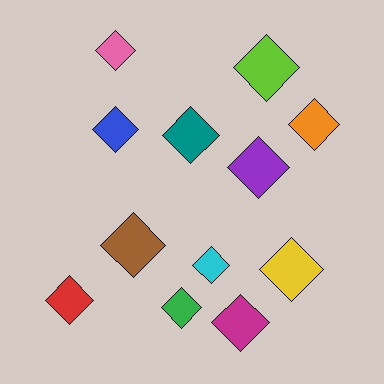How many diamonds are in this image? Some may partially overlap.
There are 12 diamonds.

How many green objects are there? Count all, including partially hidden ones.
There is 1 green object.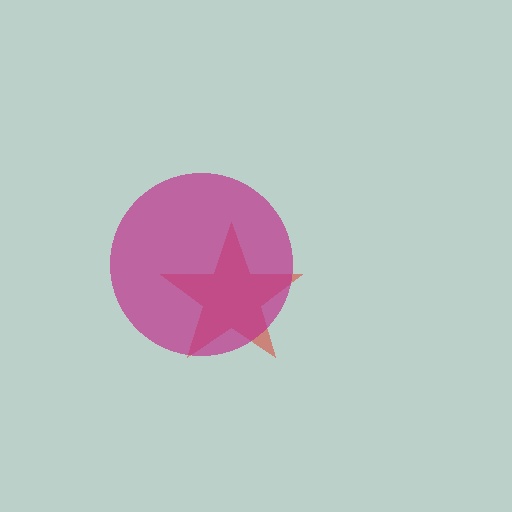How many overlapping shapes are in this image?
There are 2 overlapping shapes in the image.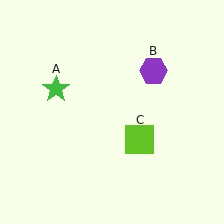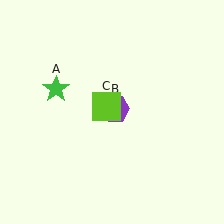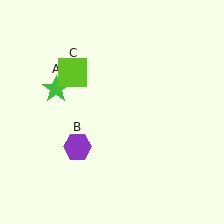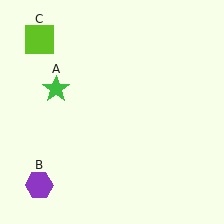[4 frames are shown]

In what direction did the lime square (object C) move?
The lime square (object C) moved up and to the left.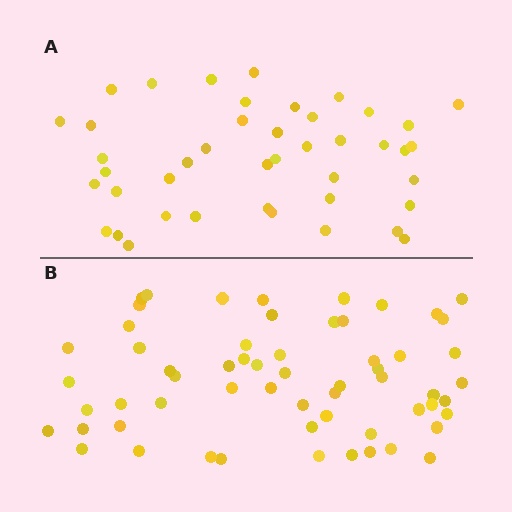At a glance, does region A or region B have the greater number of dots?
Region B (the bottom region) has more dots.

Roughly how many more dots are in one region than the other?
Region B has approximately 15 more dots than region A.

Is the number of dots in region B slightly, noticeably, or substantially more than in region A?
Region B has noticeably more, but not dramatically so. The ratio is roughly 1.4 to 1.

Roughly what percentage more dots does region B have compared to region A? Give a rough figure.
About 40% more.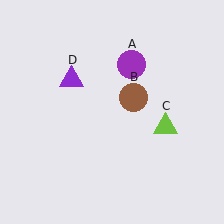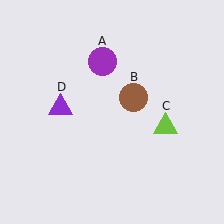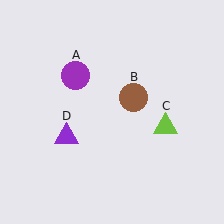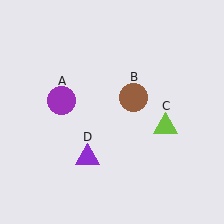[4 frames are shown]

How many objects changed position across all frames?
2 objects changed position: purple circle (object A), purple triangle (object D).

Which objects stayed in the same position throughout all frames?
Brown circle (object B) and lime triangle (object C) remained stationary.